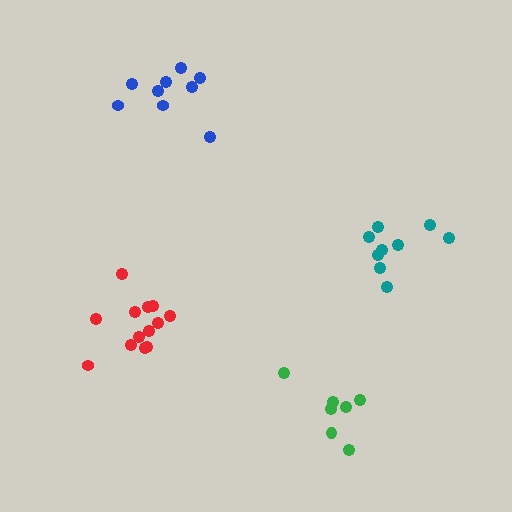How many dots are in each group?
Group 1: 9 dots, Group 2: 13 dots, Group 3: 7 dots, Group 4: 9 dots (38 total).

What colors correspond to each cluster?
The clusters are colored: teal, red, green, blue.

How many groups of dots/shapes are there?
There are 4 groups.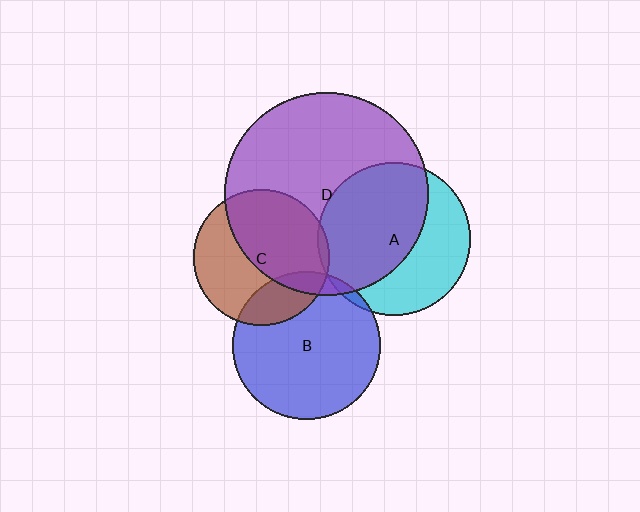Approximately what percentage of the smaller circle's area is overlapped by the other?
Approximately 60%.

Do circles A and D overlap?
Yes.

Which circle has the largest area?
Circle D (purple).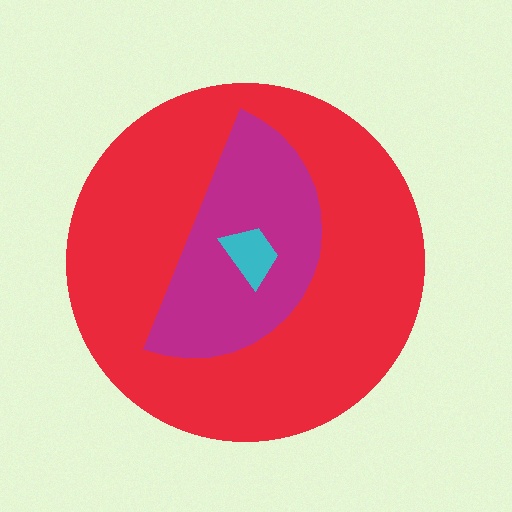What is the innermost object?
The cyan trapezoid.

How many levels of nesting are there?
3.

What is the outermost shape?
The red circle.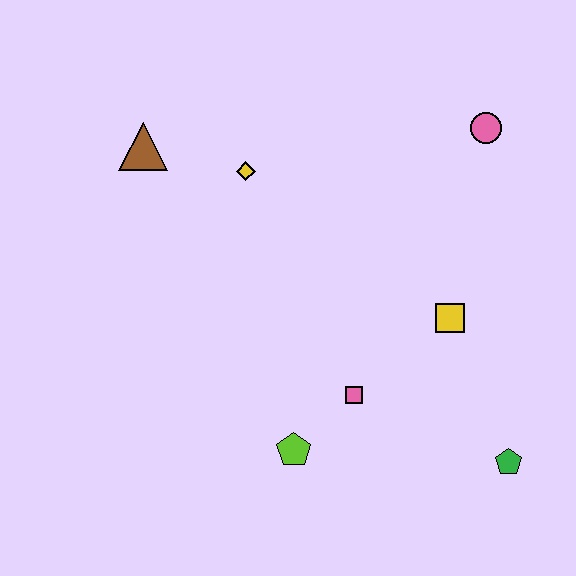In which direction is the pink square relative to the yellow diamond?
The pink square is below the yellow diamond.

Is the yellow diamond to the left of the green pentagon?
Yes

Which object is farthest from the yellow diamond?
The green pentagon is farthest from the yellow diamond.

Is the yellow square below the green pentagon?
No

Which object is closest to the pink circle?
The yellow square is closest to the pink circle.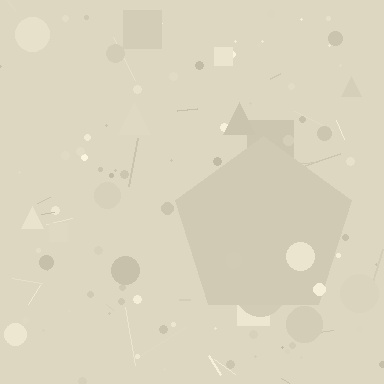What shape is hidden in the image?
A pentagon is hidden in the image.